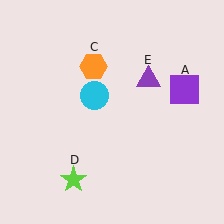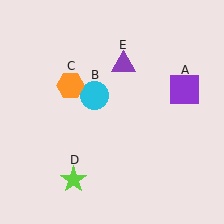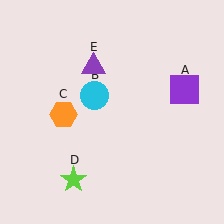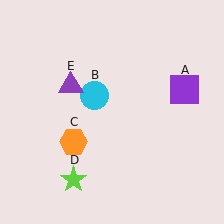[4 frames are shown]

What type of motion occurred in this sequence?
The orange hexagon (object C), purple triangle (object E) rotated counterclockwise around the center of the scene.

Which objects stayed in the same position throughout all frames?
Purple square (object A) and cyan circle (object B) and lime star (object D) remained stationary.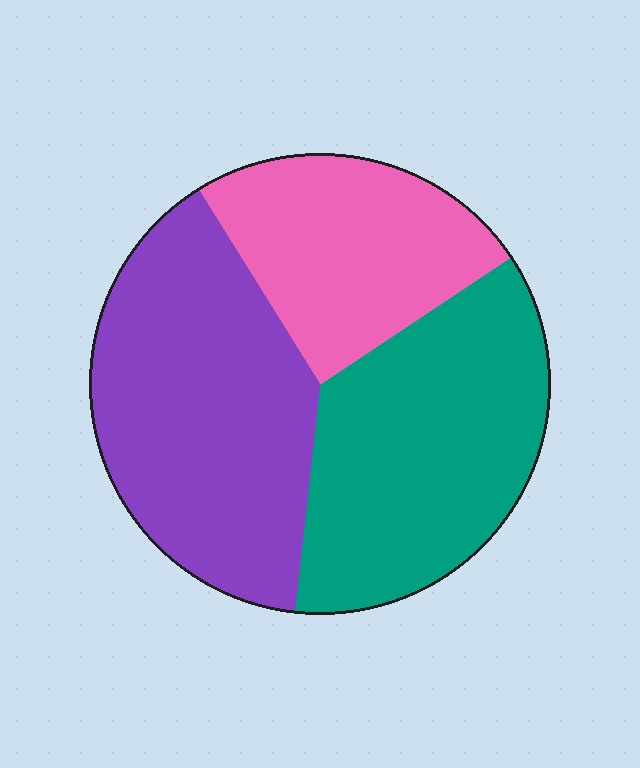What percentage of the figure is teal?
Teal takes up between a quarter and a half of the figure.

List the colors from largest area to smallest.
From largest to smallest: purple, teal, pink.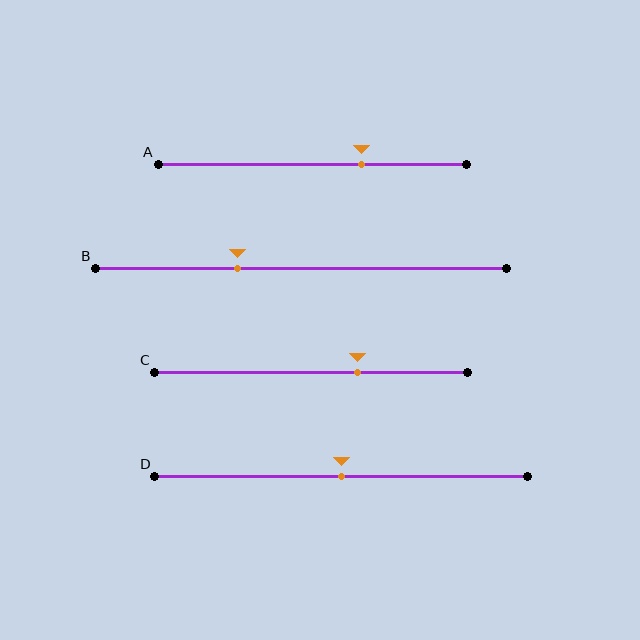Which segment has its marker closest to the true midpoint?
Segment D has its marker closest to the true midpoint.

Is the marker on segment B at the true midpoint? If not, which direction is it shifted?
No, the marker on segment B is shifted to the left by about 16% of the segment length.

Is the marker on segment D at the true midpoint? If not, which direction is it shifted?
Yes, the marker on segment D is at the true midpoint.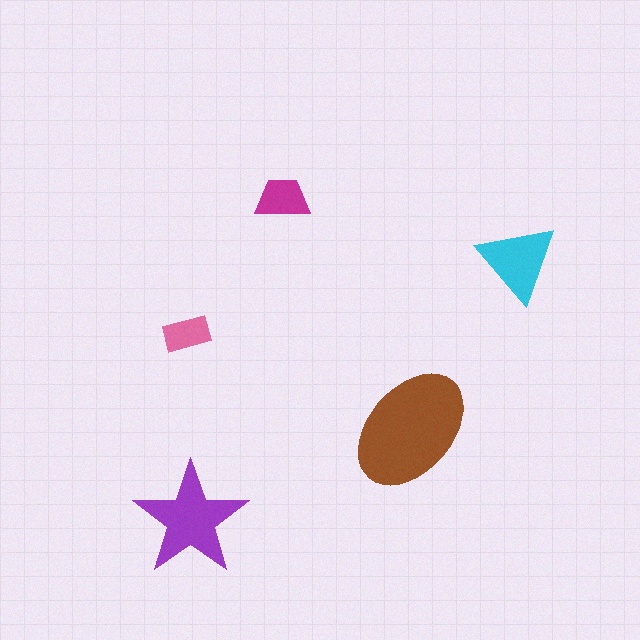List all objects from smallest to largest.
The pink rectangle, the magenta trapezoid, the cyan triangle, the purple star, the brown ellipse.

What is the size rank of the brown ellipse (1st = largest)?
1st.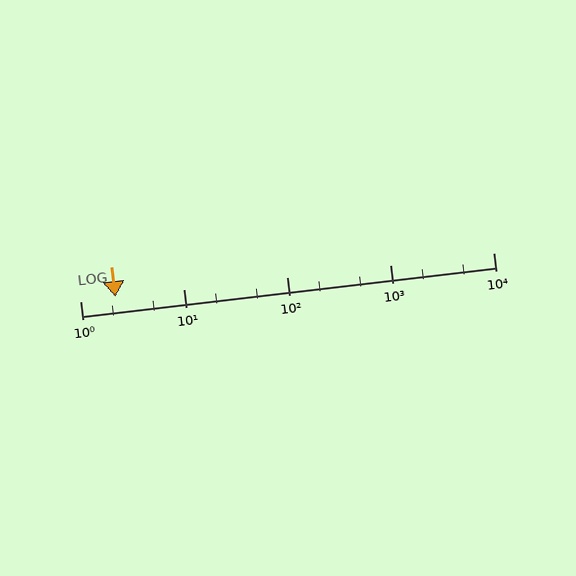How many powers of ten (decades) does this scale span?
The scale spans 4 decades, from 1 to 10000.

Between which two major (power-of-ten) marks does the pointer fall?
The pointer is between 1 and 10.